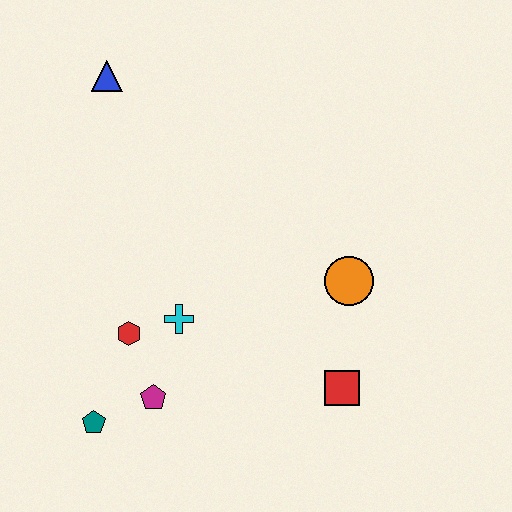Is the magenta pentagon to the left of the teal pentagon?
No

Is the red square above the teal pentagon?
Yes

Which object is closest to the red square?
The orange circle is closest to the red square.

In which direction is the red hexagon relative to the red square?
The red hexagon is to the left of the red square.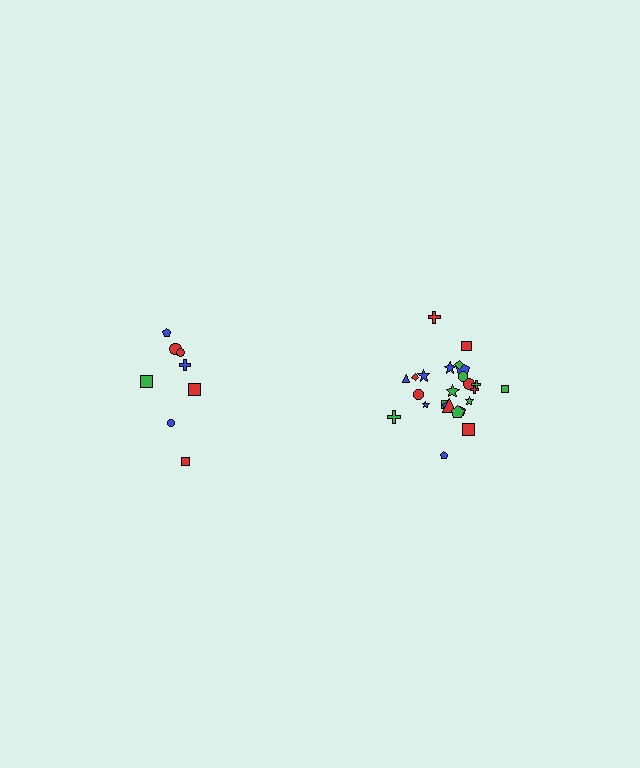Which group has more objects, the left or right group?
The right group.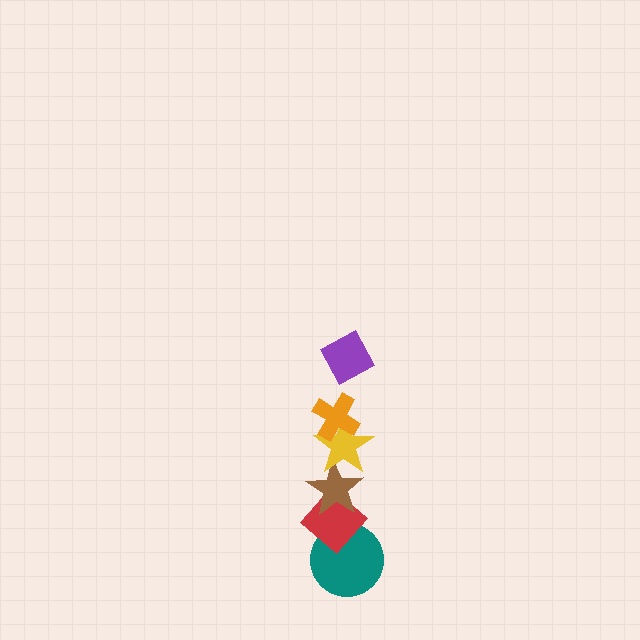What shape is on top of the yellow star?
The orange cross is on top of the yellow star.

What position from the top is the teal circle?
The teal circle is 6th from the top.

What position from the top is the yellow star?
The yellow star is 3rd from the top.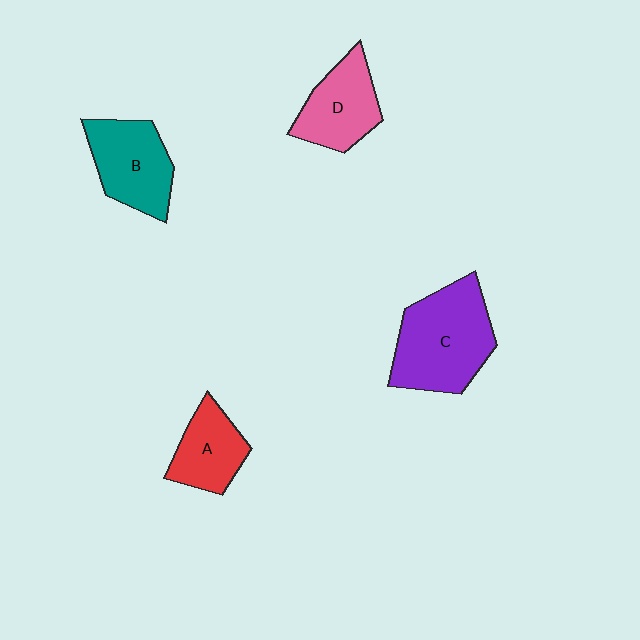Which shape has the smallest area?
Shape A (red).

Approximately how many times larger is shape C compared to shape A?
Approximately 1.8 times.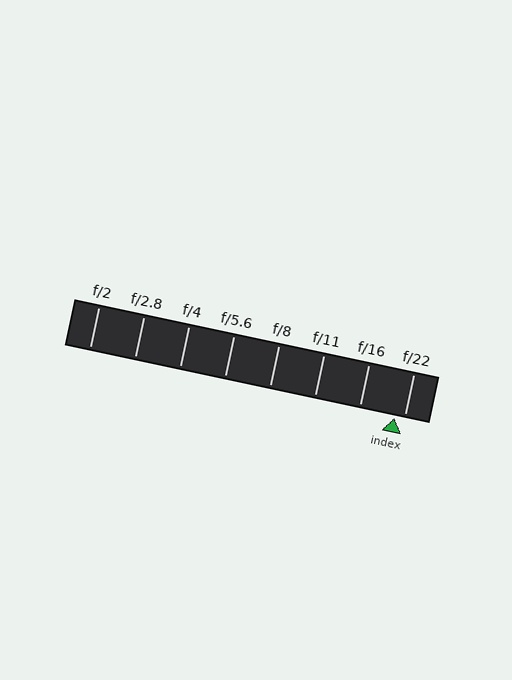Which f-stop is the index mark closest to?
The index mark is closest to f/22.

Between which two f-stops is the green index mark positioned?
The index mark is between f/16 and f/22.